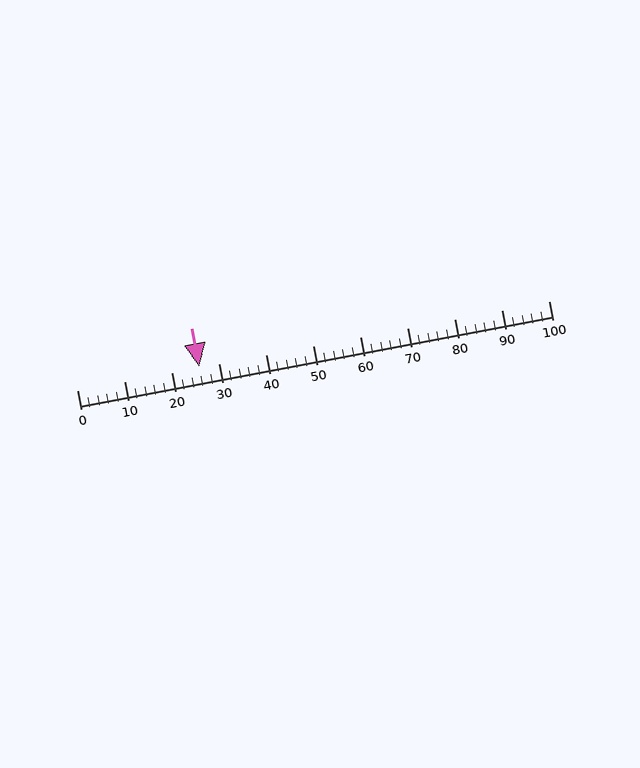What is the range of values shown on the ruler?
The ruler shows values from 0 to 100.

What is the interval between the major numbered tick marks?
The major tick marks are spaced 10 units apart.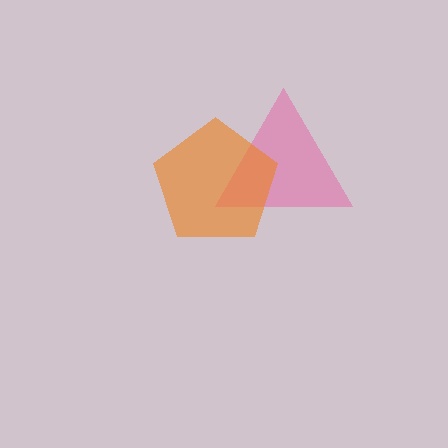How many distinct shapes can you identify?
There are 2 distinct shapes: a pink triangle, an orange pentagon.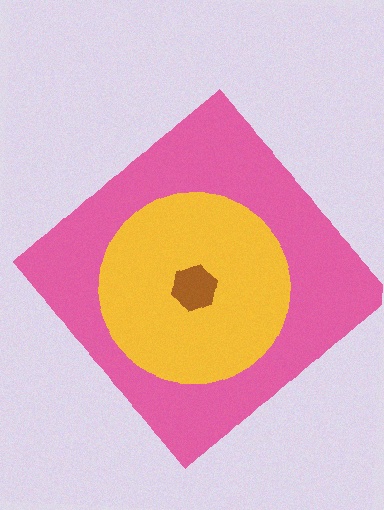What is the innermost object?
The brown hexagon.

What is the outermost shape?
The pink diamond.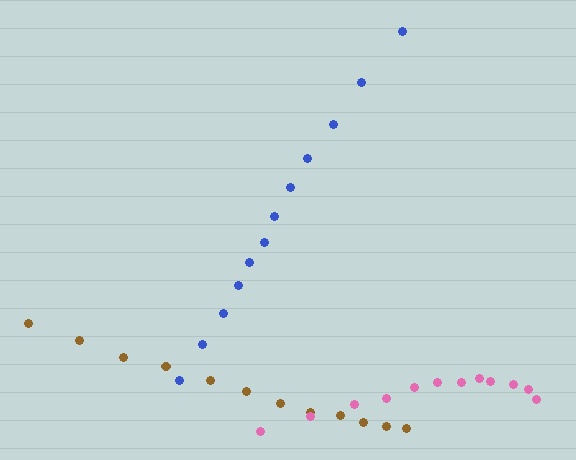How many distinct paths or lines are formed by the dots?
There are 3 distinct paths.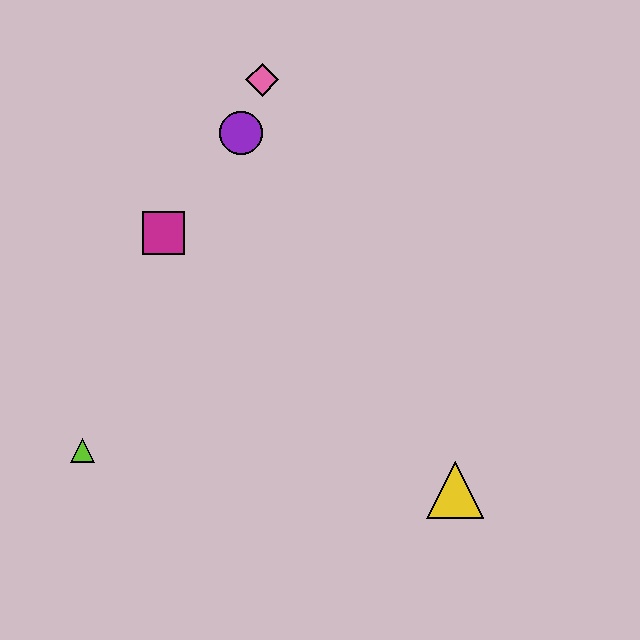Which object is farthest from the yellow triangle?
The pink diamond is farthest from the yellow triangle.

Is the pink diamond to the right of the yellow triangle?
No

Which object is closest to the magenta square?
The purple circle is closest to the magenta square.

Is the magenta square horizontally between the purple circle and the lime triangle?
Yes